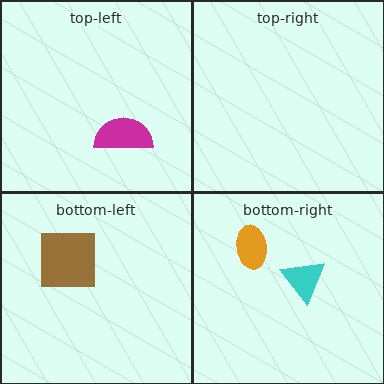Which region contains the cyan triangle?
The bottom-right region.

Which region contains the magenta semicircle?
The top-left region.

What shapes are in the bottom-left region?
The brown square.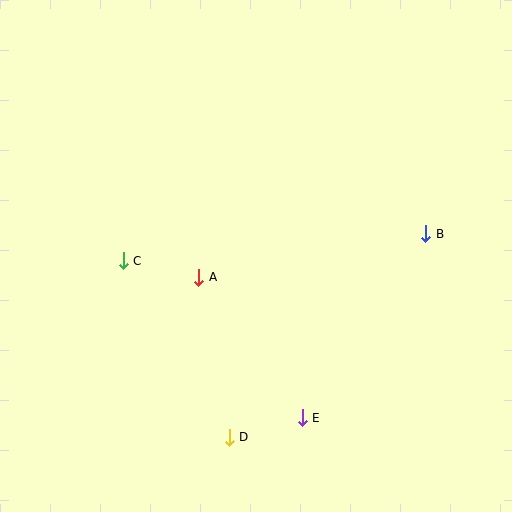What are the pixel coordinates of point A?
Point A is at (199, 277).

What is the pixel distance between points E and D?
The distance between E and D is 76 pixels.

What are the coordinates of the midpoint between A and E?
The midpoint between A and E is at (251, 348).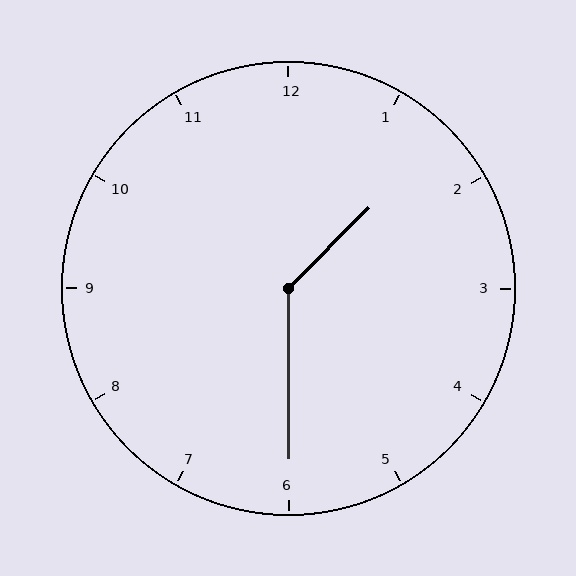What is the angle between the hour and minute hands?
Approximately 135 degrees.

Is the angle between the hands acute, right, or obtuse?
It is obtuse.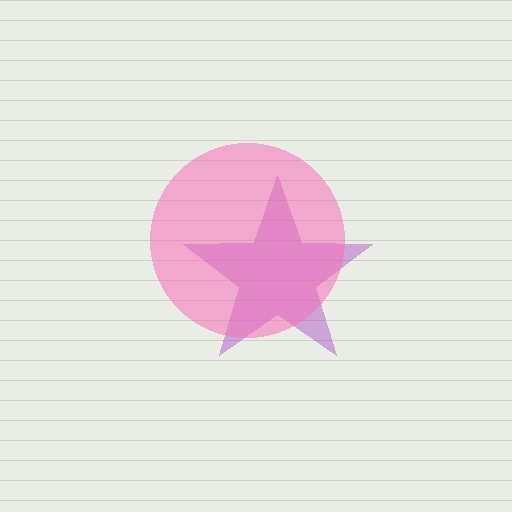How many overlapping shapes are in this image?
There are 2 overlapping shapes in the image.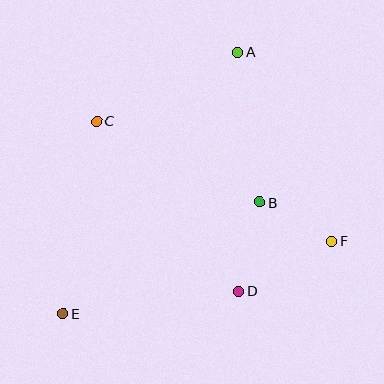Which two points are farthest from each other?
Points A and E are farthest from each other.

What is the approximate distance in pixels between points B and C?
The distance between B and C is approximately 182 pixels.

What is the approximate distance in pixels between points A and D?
The distance between A and D is approximately 239 pixels.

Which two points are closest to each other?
Points B and F are closest to each other.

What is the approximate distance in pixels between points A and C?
The distance between A and C is approximately 157 pixels.